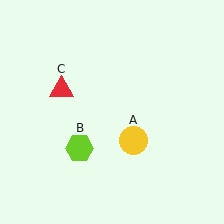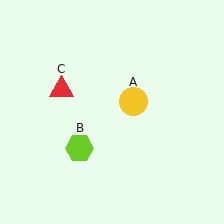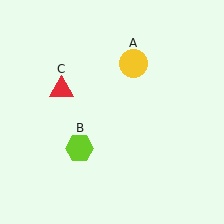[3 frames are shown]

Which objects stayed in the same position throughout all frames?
Lime hexagon (object B) and red triangle (object C) remained stationary.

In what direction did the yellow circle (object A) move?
The yellow circle (object A) moved up.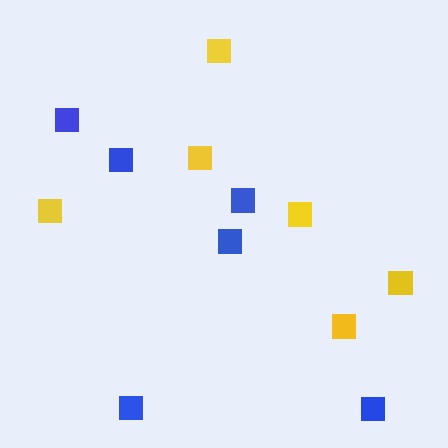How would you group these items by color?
There are 2 groups: one group of yellow squares (6) and one group of blue squares (6).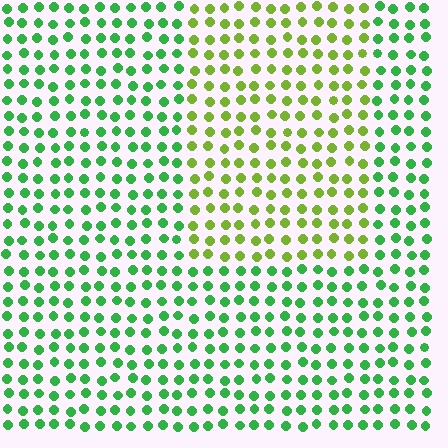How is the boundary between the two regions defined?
The boundary is defined purely by a slight shift in hue (about 42 degrees). Spacing, size, and orientation are identical on both sides.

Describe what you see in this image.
The image is filled with small green elements in a uniform arrangement. A rectangle-shaped region is visible where the elements are tinted to a slightly different hue, forming a subtle color boundary.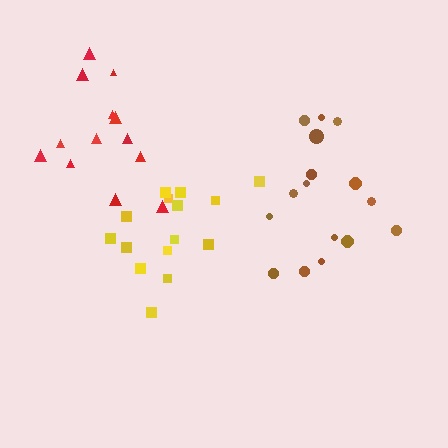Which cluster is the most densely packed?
Brown.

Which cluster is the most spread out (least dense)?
Red.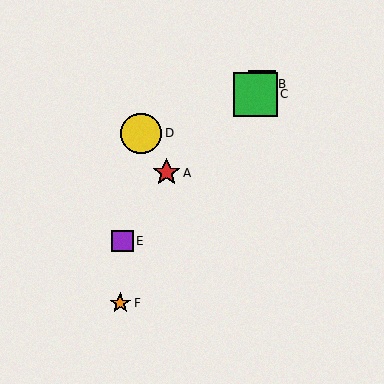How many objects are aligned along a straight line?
3 objects (B, C, F) are aligned along a straight line.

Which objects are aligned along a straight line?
Objects B, C, F are aligned along a straight line.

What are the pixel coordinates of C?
Object C is at (255, 94).